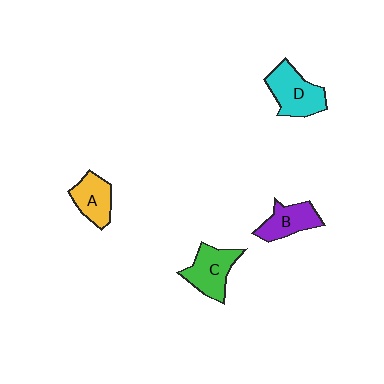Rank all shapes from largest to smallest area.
From largest to smallest: D (cyan), C (green), B (purple), A (yellow).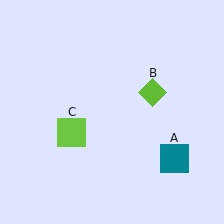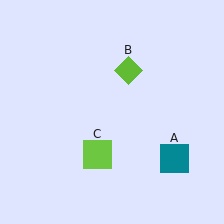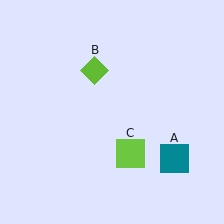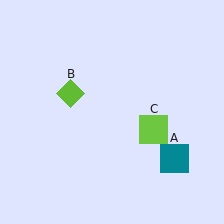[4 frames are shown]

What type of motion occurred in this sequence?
The lime diamond (object B), lime square (object C) rotated counterclockwise around the center of the scene.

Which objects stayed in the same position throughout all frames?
Teal square (object A) remained stationary.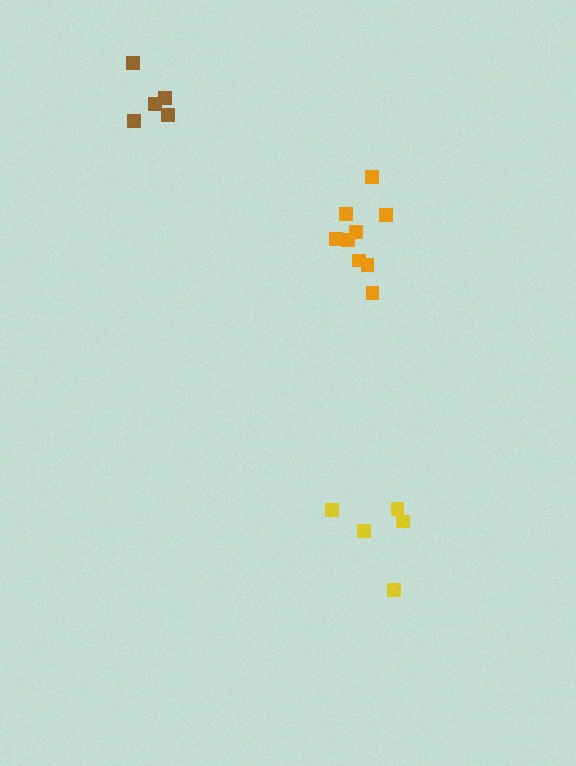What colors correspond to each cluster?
The clusters are colored: yellow, orange, brown.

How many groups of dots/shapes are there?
There are 3 groups.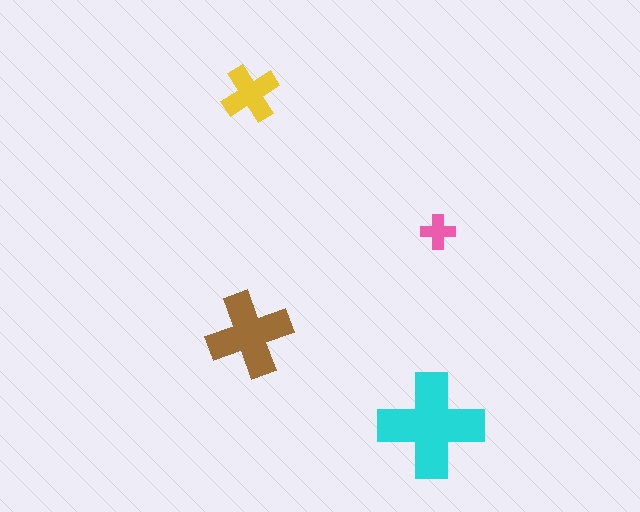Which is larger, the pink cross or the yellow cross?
The yellow one.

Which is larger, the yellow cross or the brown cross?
The brown one.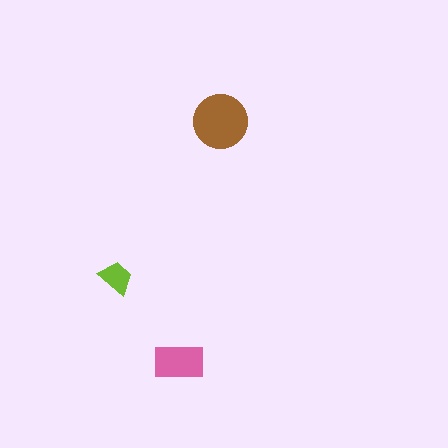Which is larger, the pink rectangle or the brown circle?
The brown circle.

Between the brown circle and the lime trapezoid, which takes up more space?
The brown circle.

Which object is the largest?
The brown circle.